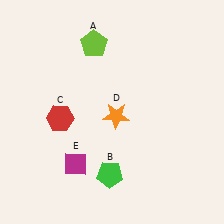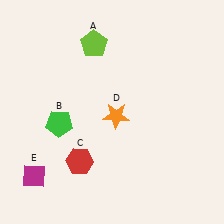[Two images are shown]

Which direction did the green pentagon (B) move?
The green pentagon (B) moved up.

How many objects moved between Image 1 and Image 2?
3 objects moved between the two images.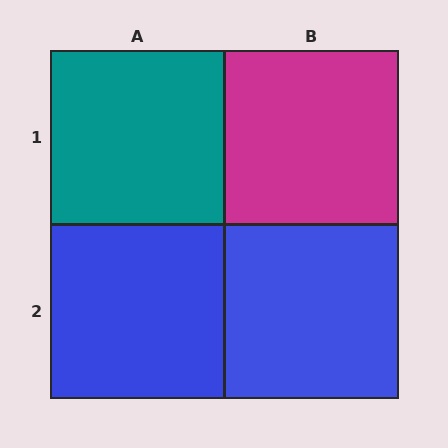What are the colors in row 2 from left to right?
Blue, blue.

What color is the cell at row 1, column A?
Teal.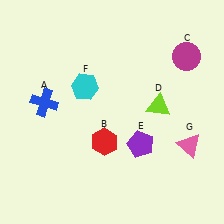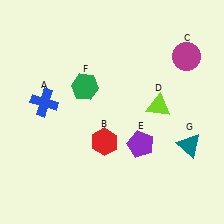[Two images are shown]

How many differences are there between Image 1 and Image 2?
There are 2 differences between the two images.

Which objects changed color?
F changed from cyan to green. G changed from pink to teal.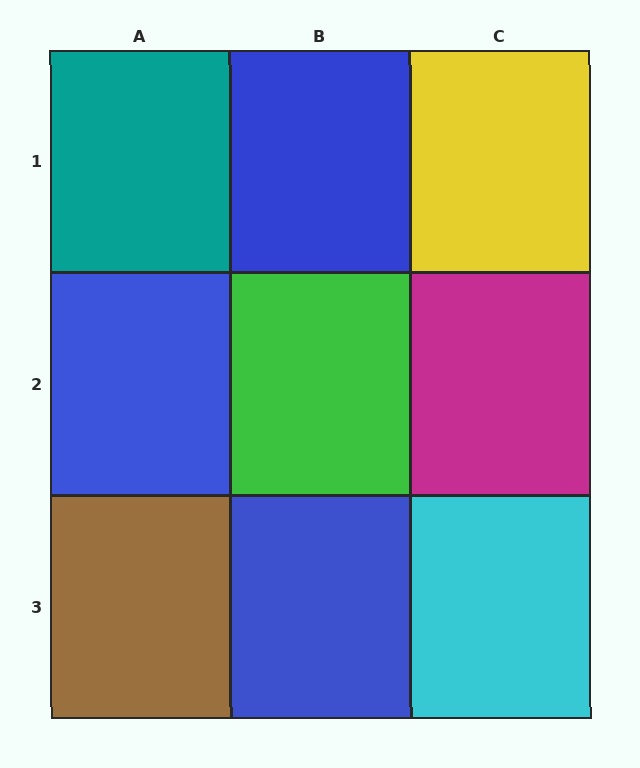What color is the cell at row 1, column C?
Yellow.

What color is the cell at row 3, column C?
Cyan.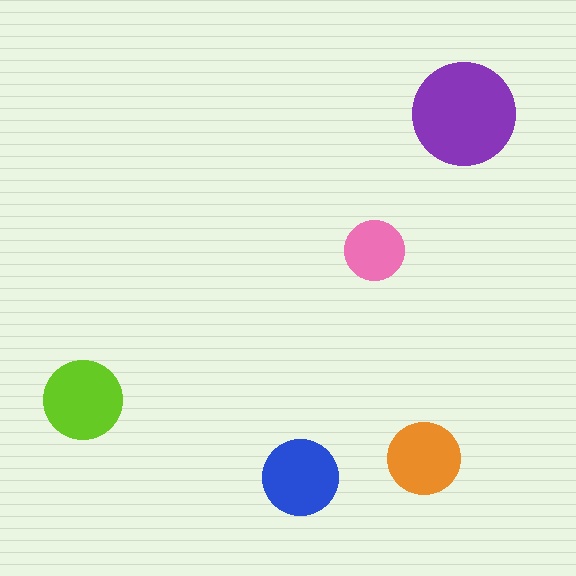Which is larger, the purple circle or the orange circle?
The purple one.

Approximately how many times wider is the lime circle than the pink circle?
About 1.5 times wider.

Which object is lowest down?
The blue circle is bottommost.